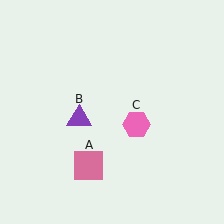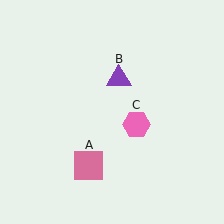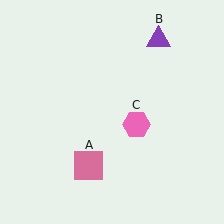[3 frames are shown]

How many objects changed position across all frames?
1 object changed position: purple triangle (object B).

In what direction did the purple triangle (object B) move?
The purple triangle (object B) moved up and to the right.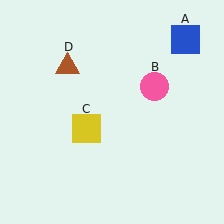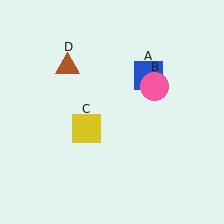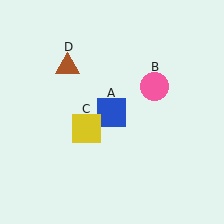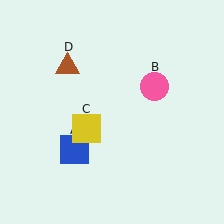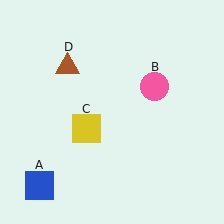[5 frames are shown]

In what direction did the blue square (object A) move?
The blue square (object A) moved down and to the left.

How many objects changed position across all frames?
1 object changed position: blue square (object A).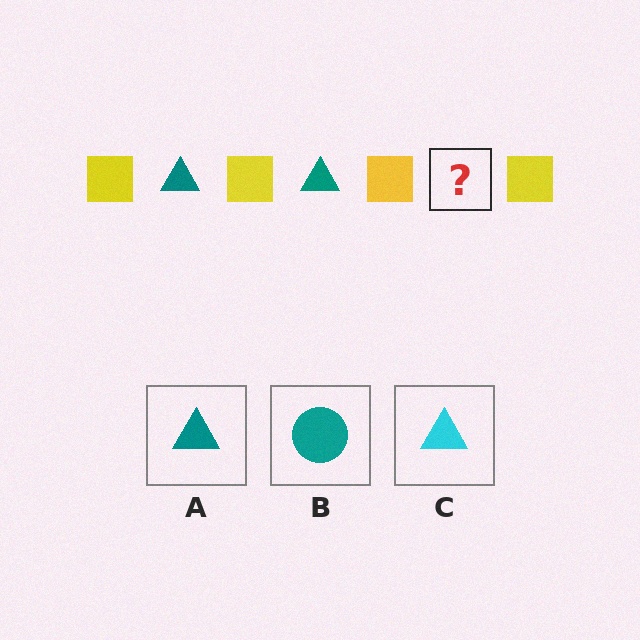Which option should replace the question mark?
Option A.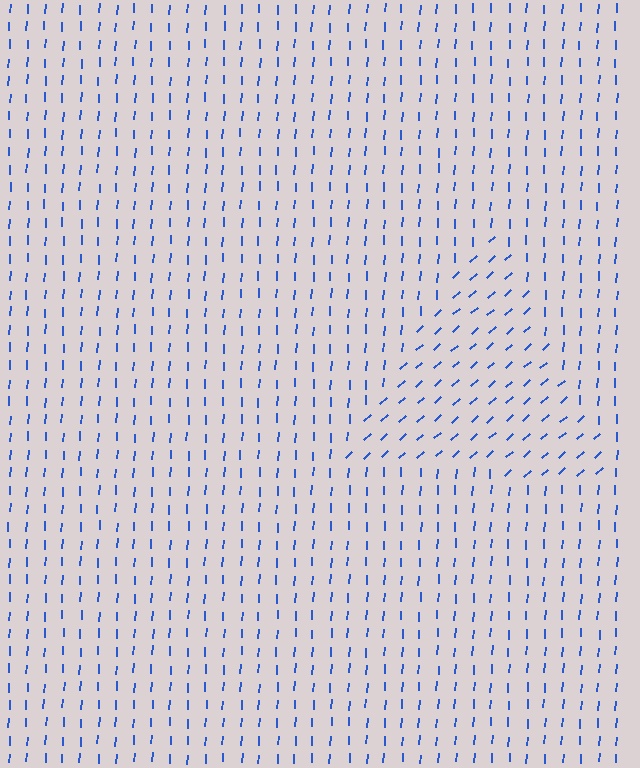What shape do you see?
I see a triangle.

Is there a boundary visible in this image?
Yes, there is a texture boundary formed by a change in line orientation.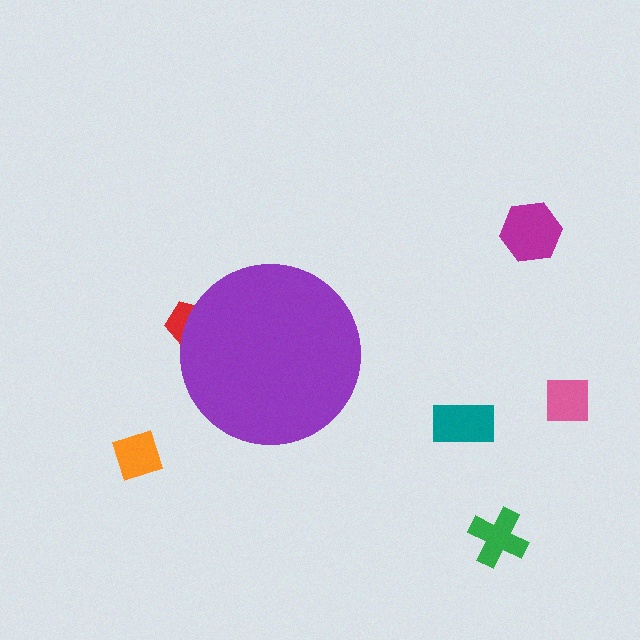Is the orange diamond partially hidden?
No, the orange diamond is fully visible.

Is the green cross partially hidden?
No, the green cross is fully visible.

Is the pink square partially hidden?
No, the pink square is fully visible.